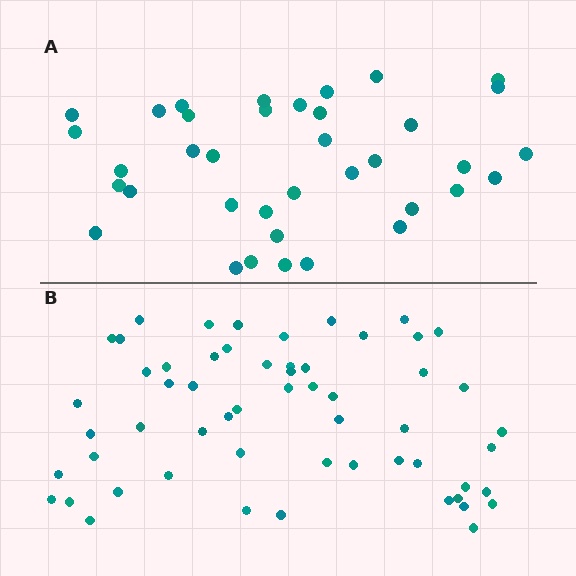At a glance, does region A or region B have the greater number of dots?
Region B (the bottom region) has more dots.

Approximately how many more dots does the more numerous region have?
Region B has approximately 20 more dots than region A.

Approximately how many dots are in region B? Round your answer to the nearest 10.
About 60 dots. (The exact count is 57, which rounds to 60.)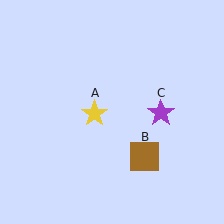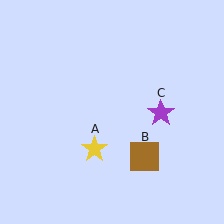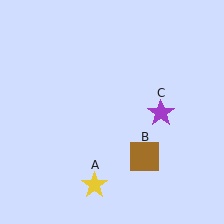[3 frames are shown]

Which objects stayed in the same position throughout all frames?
Brown square (object B) and purple star (object C) remained stationary.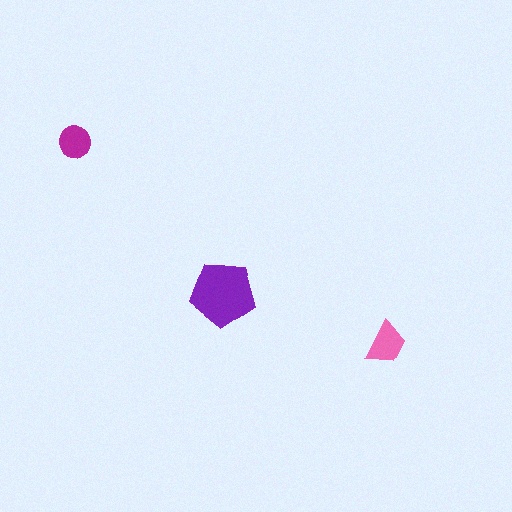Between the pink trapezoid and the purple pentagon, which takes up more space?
The purple pentagon.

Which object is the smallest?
The magenta circle.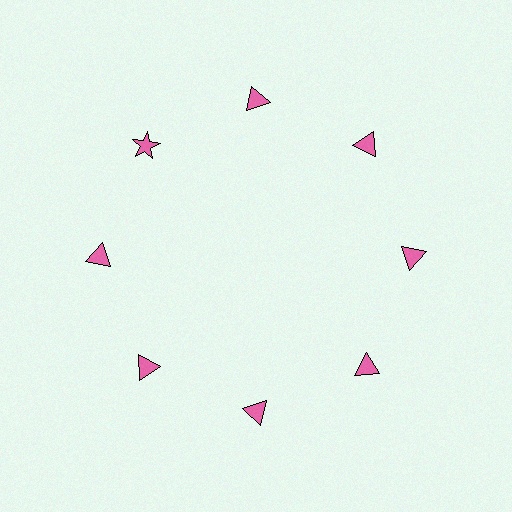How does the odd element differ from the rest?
It has a different shape: star instead of triangle.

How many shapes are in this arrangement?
There are 8 shapes arranged in a ring pattern.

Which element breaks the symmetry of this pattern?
The pink star at roughly the 10 o'clock position breaks the symmetry. All other shapes are pink triangles.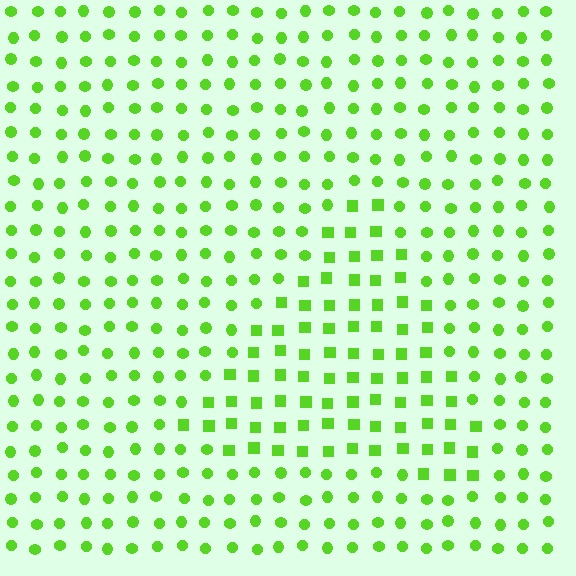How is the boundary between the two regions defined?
The boundary is defined by a change in element shape: squares inside vs. circles outside. All elements share the same color and spacing.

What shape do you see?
I see a triangle.